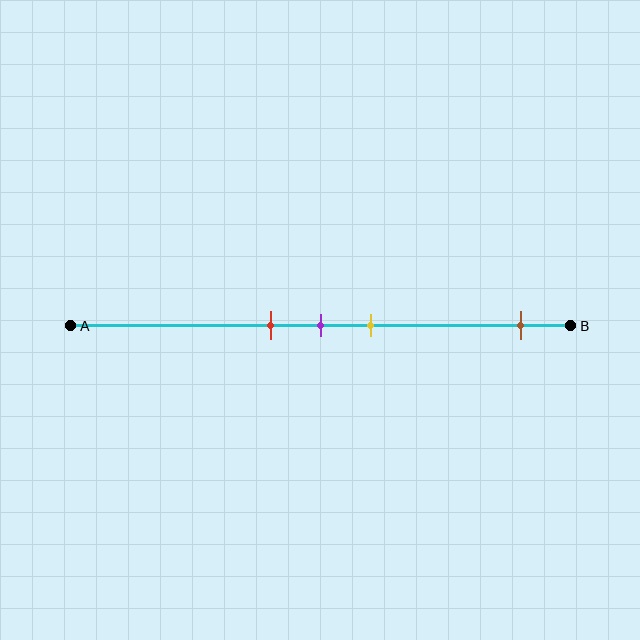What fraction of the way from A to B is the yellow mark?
The yellow mark is approximately 60% (0.6) of the way from A to B.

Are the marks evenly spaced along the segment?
No, the marks are not evenly spaced.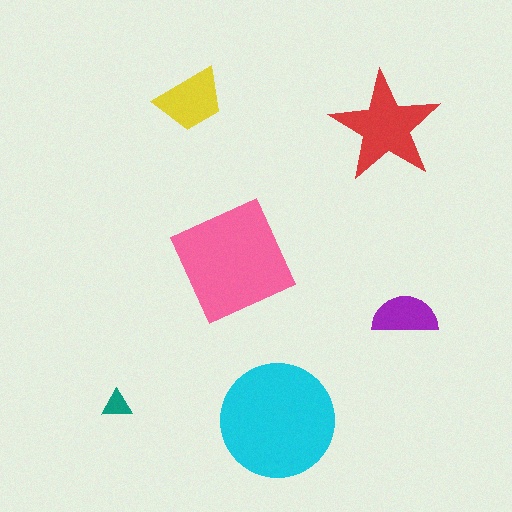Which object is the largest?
The cyan circle.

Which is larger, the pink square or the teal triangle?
The pink square.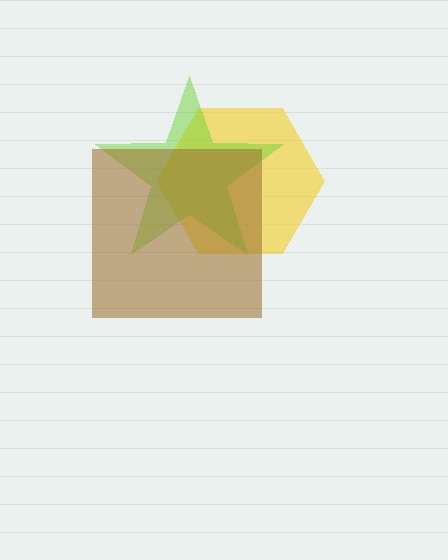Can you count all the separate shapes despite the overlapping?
Yes, there are 3 separate shapes.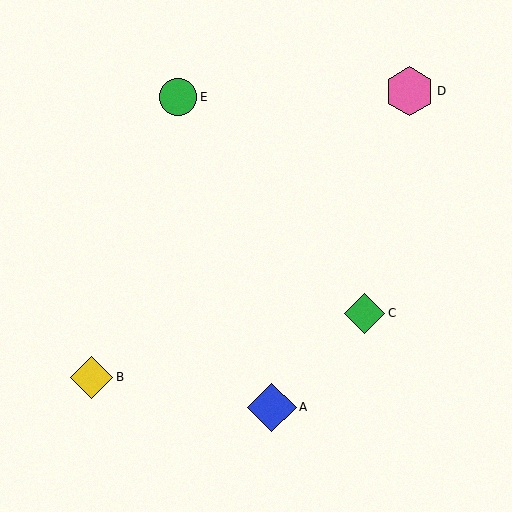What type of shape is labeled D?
Shape D is a pink hexagon.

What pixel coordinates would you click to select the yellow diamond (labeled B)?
Click at (92, 377) to select the yellow diamond B.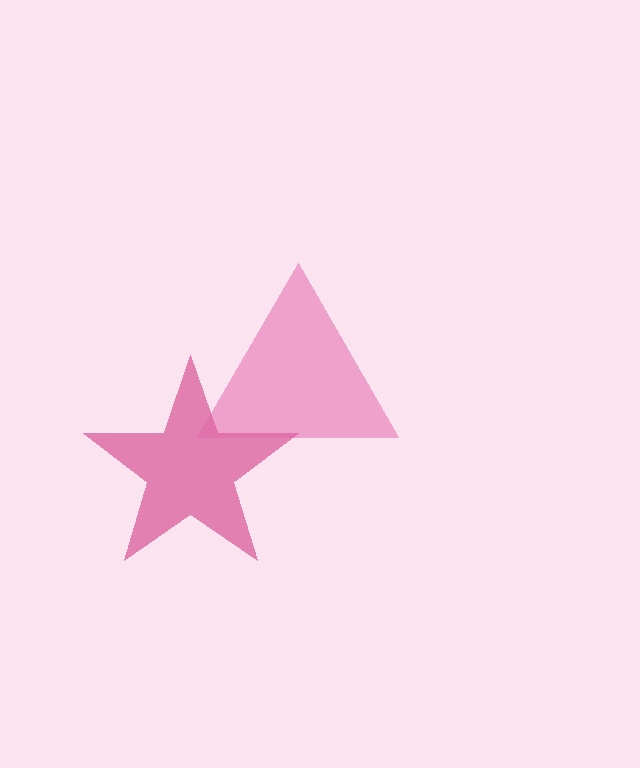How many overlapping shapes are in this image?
There are 2 overlapping shapes in the image.